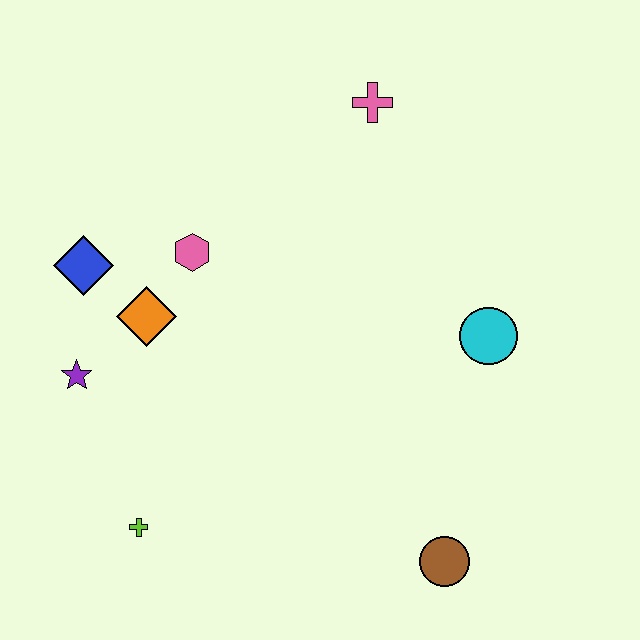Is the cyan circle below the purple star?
No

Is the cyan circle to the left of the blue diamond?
No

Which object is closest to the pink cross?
The pink hexagon is closest to the pink cross.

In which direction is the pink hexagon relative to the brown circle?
The pink hexagon is above the brown circle.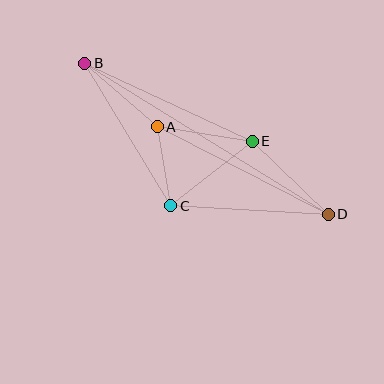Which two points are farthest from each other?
Points B and D are farthest from each other.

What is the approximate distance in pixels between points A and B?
The distance between A and B is approximately 97 pixels.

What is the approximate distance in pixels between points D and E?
The distance between D and E is approximately 106 pixels.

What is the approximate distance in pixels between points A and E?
The distance between A and E is approximately 96 pixels.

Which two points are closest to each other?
Points A and C are closest to each other.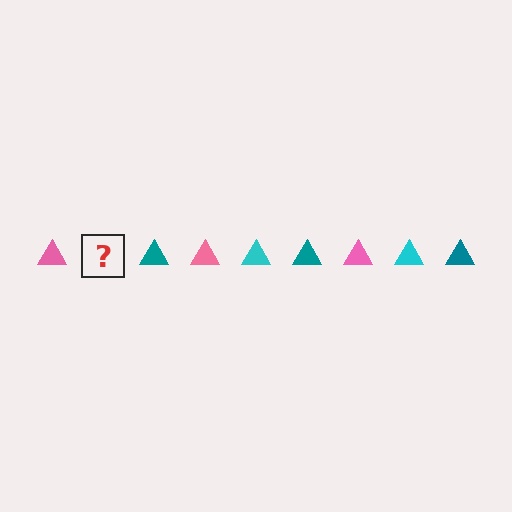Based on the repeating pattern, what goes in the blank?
The blank should be a cyan triangle.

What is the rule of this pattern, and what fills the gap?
The rule is that the pattern cycles through pink, cyan, teal triangles. The gap should be filled with a cyan triangle.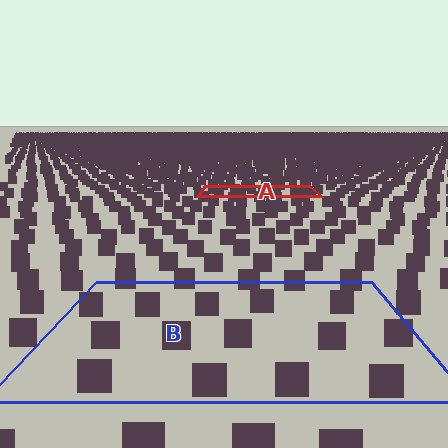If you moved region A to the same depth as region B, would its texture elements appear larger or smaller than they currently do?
They would appear larger. At a closer depth, the same texture elements are projected at a bigger on-screen size.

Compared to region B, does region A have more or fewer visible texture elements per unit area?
Region A has more texture elements per unit area — they are packed more densely because it is farther away.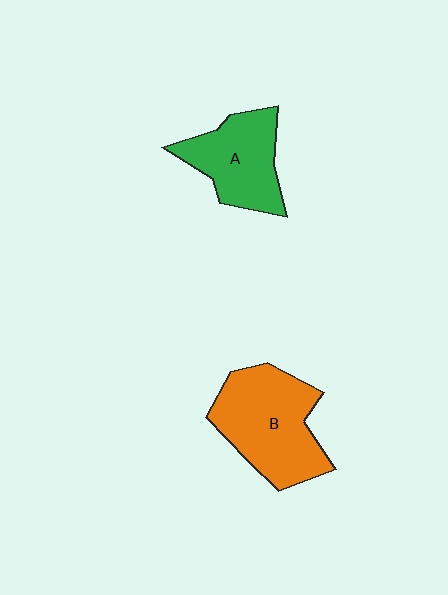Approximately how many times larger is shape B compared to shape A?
Approximately 1.4 times.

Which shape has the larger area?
Shape B (orange).